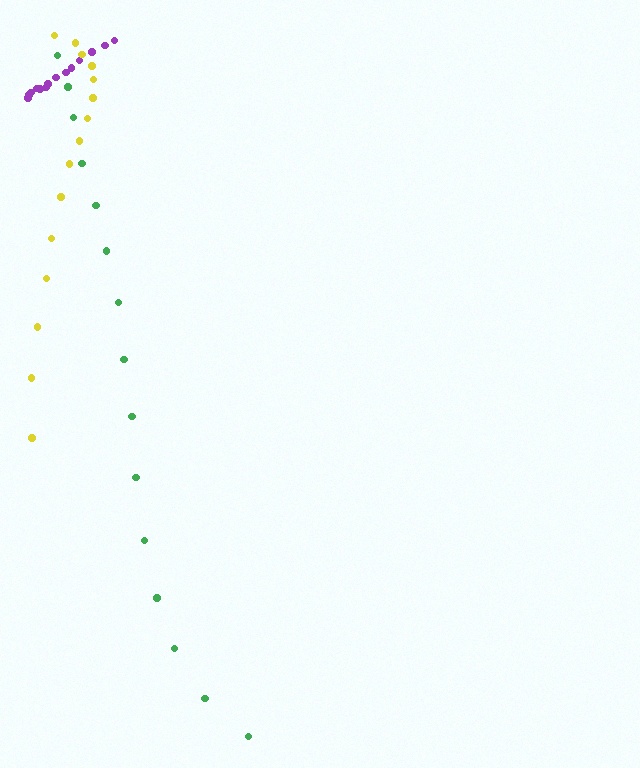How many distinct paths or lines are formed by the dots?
There are 3 distinct paths.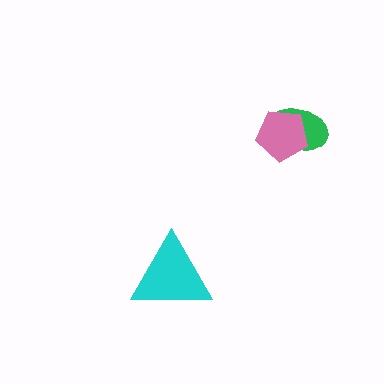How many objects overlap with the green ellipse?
1 object overlaps with the green ellipse.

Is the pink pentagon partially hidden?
No, no other shape covers it.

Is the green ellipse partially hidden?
Yes, it is partially covered by another shape.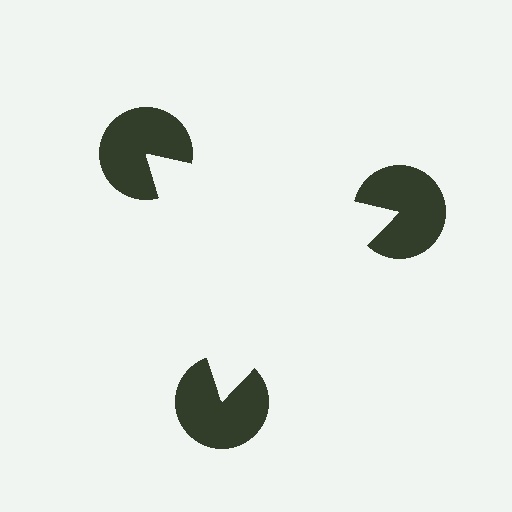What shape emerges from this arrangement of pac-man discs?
An illusory triangle — its edges are inferred from the aligned wedge cuts in the pac-man discs, not physically drawn.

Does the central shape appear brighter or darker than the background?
It typically appears slightly brighter than the background, even though no actual brightness change is drawn.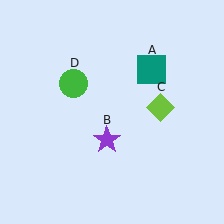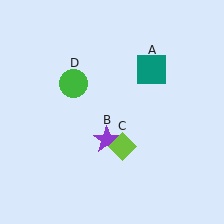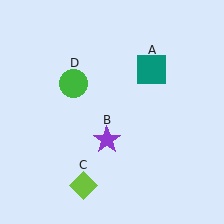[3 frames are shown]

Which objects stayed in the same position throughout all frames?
Teal square (object A) and purple star (object B) and green circle (object D) remained stationary.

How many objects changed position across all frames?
1 object changed position: lime diamond (object C).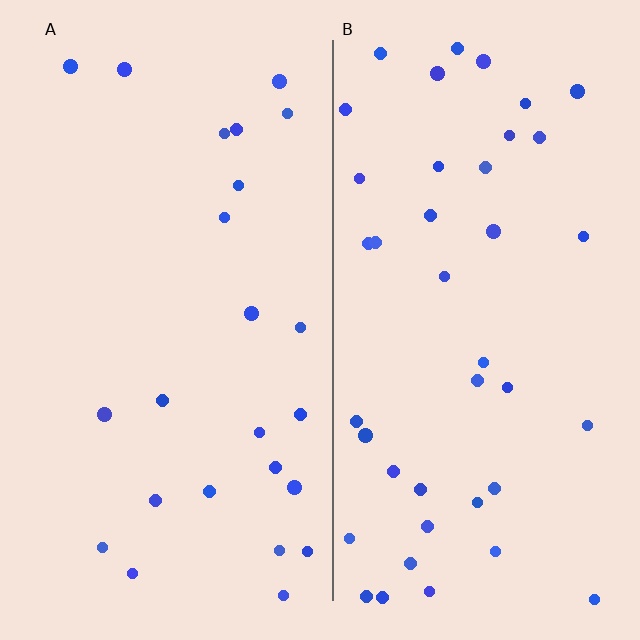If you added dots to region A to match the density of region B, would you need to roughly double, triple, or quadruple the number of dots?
Approximately double.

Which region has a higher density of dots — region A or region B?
B (the right).